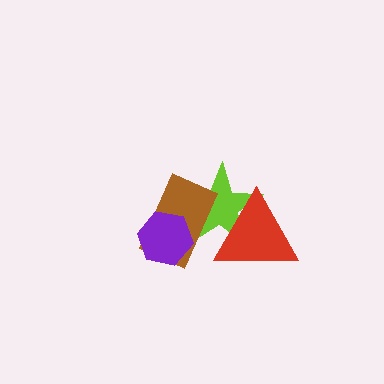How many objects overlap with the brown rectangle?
3 objects overlap with the brown rectangle.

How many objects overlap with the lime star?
3 objects overlap with the lime star.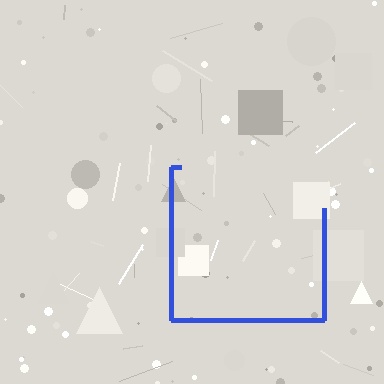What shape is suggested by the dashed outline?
The dashed outline suggests a square.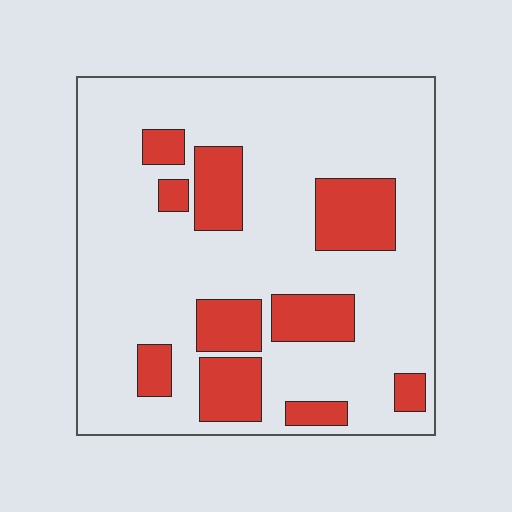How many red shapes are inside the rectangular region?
10.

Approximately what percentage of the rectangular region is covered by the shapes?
Approximately 20%.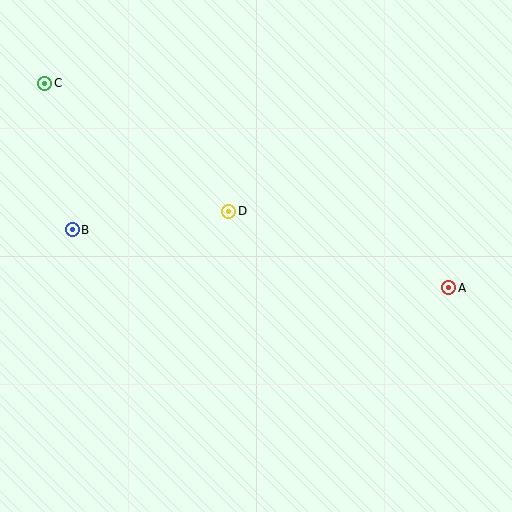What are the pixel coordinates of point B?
Point B is at (72, 230).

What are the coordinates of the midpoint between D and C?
The midpoint between D and C is at (137, 147).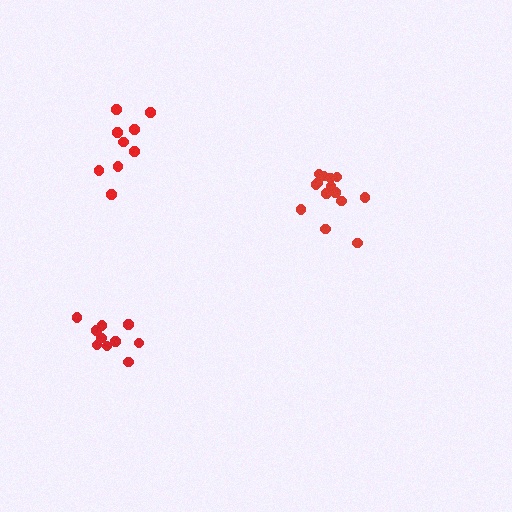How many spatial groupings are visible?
There are 3 spatial groupings.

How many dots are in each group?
Group 1: 14 dots, Group 2: 9 dots, Group 3: 10 dots (33 total).